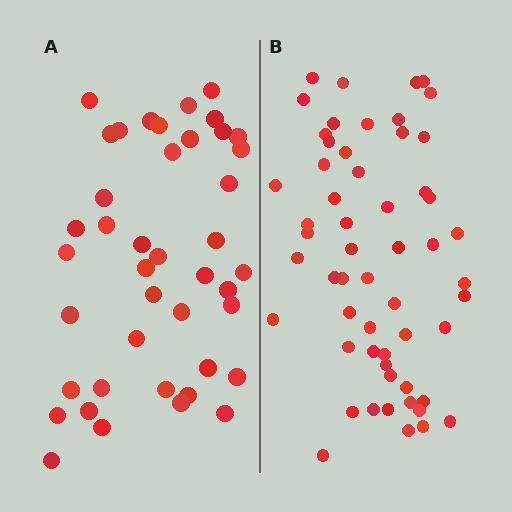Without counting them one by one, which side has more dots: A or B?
Region B (the right region) has more dots.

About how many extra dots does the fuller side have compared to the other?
Region B has approximately 15 more dots than region A.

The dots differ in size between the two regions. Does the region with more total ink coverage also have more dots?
No. Region A has more total ink coverage because its dots are larger, but region B actually contains more individual dots. Total area can be misleading — the number of items is what matters here.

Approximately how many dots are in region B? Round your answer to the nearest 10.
About 60 dots. (The exact count is 56, which rounds to 60.)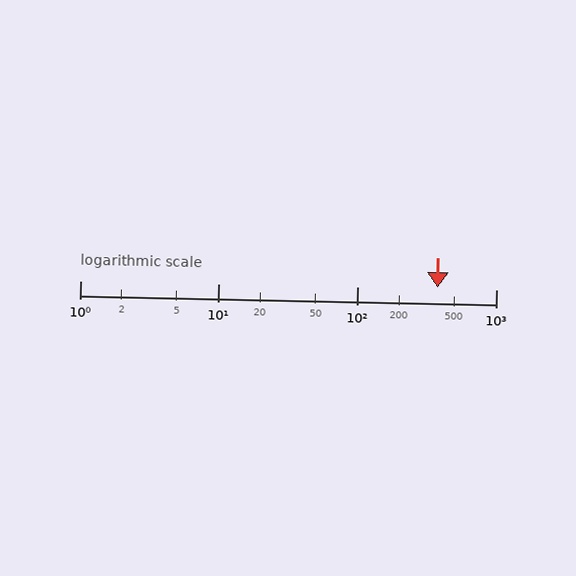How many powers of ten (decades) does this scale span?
The scale spans 3 decades, from 1 to 1000.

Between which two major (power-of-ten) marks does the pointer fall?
The pointer is between 100 and 1000.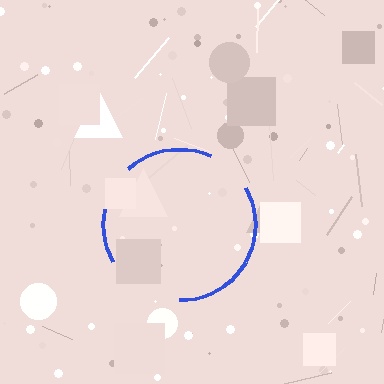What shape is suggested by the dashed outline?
The dashed outline suggests a circle.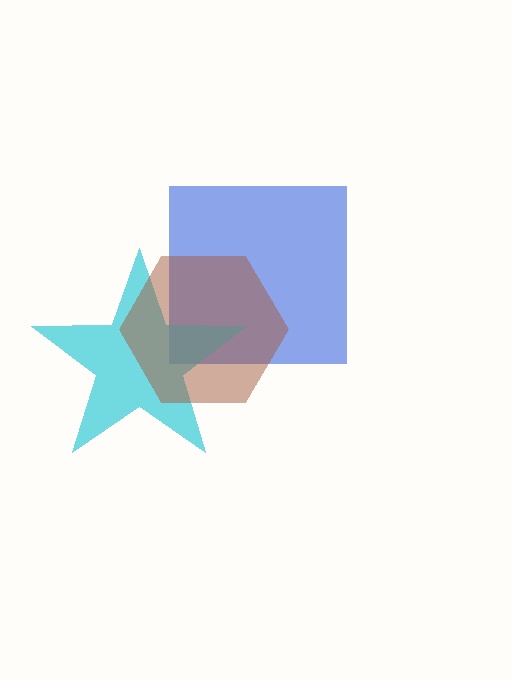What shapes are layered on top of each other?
The layered shapes are: a blue square, a cyan star, a brown hexagon.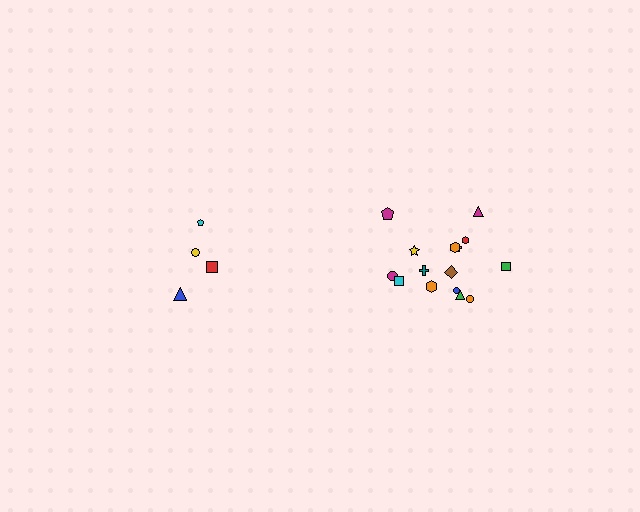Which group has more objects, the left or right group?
The right group.